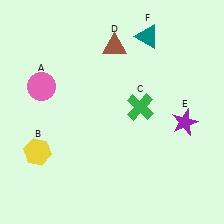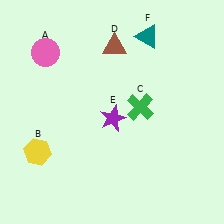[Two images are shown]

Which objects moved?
The objects that moved are: the pink circle (A), the purple star (E).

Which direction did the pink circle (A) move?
The pink circle (A) moved up.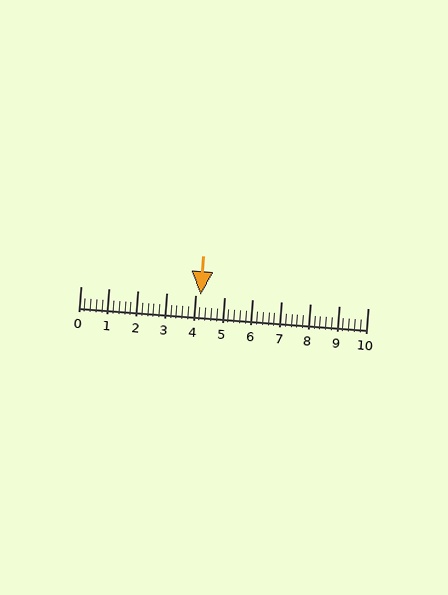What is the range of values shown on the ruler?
The ruler shows values from 0 to 10.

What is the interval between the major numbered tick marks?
The major tick marks are spaced 1 units apart.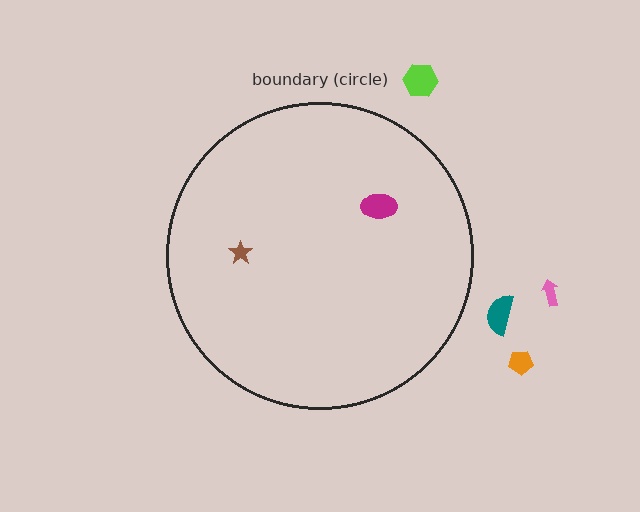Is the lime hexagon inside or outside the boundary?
Outside.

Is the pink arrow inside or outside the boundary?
Outside.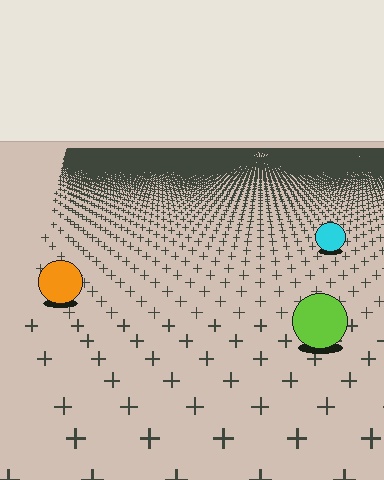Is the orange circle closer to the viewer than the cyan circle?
Yes. The orange circle is closer — you can tell from the texture gradient: the ground texture is coarser near it.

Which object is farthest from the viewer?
The cyan circle is farthest from the viewer. It appears smaller and the ground texture around it is denser.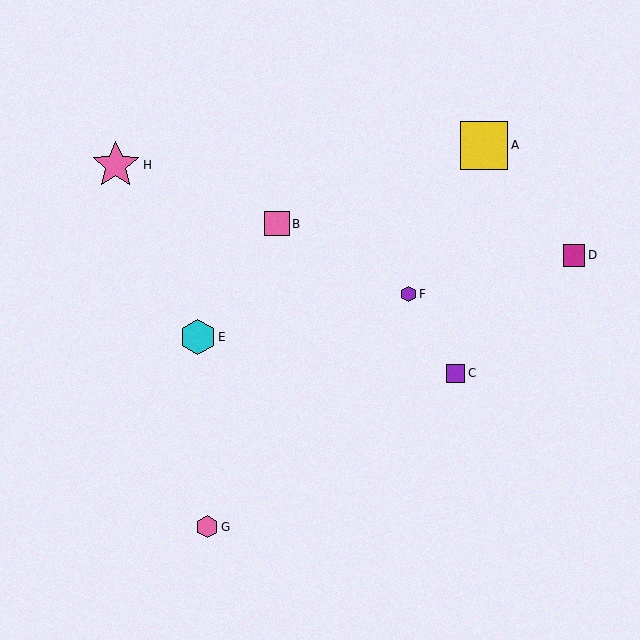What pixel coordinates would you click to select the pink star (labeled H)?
Click at (116, 165) to select the pink star H.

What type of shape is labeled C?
Shape C is a purple square.